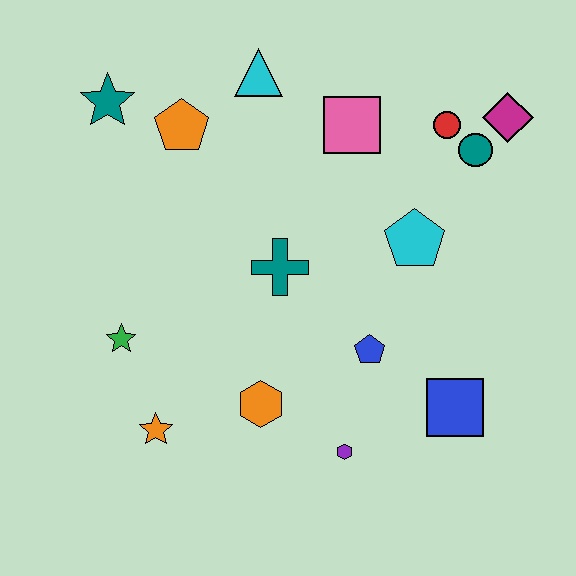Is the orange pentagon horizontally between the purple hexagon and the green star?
Yes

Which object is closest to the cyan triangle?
The orange pentagon is closest to the cyan triangle.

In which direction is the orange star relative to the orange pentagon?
The orange star is below the orange pentagon.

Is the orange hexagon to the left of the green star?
No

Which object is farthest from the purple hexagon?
The teal star is farthest from the purple hexagon.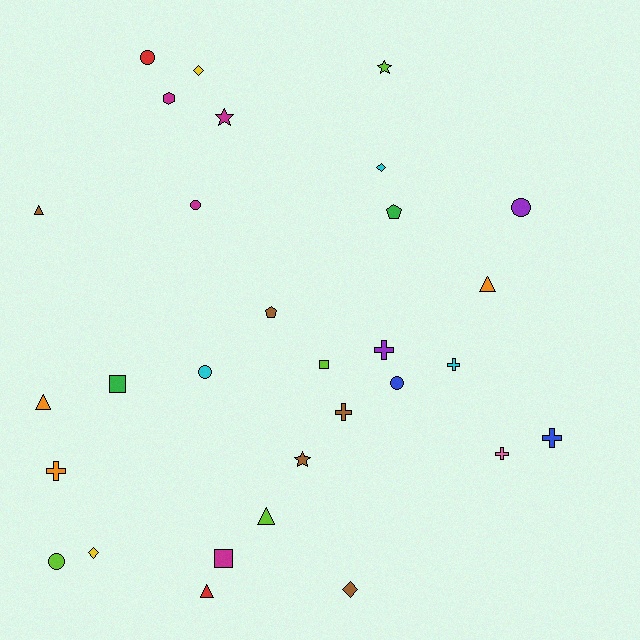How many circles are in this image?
There are 6 circles.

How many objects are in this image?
There are 30 objects.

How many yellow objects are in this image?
There are 2 yellow objects.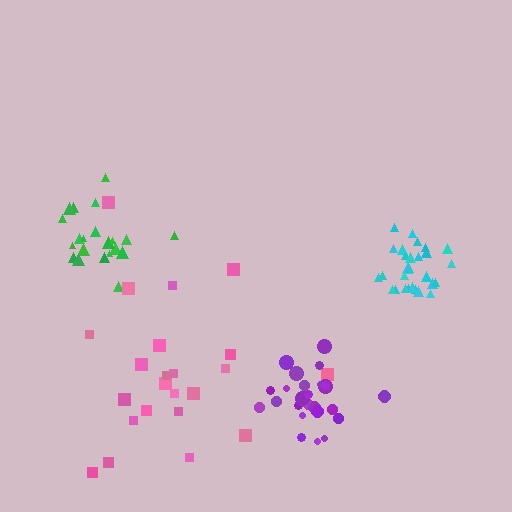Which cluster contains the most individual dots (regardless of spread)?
Cyan (28).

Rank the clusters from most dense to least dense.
cyan, green, purple, pink.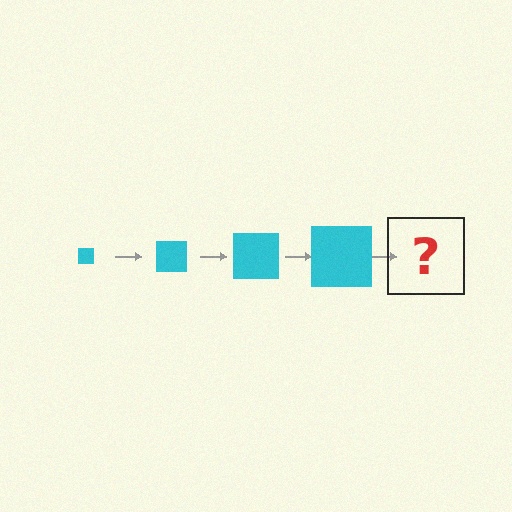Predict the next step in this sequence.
The next step is a cyan square, larger than the previous one.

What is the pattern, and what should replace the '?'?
The pattern is that the square gets progressively larger each step. The '?' should be a cyan square, larger than the previous one.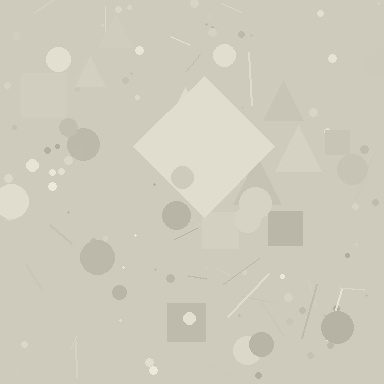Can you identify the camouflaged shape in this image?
The camouflaged shape is a diamond.